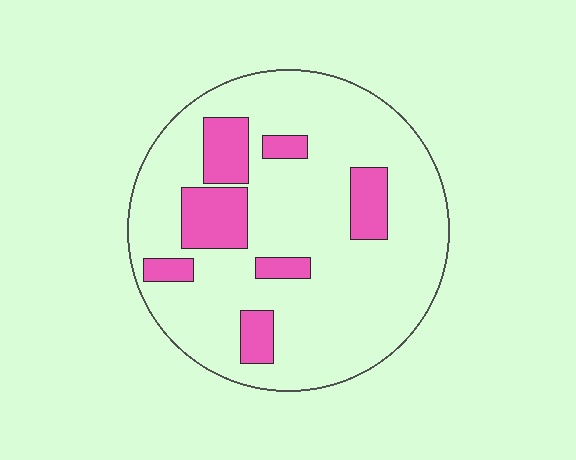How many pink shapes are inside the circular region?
7.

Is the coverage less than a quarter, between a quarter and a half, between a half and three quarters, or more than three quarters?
Less than a quarter.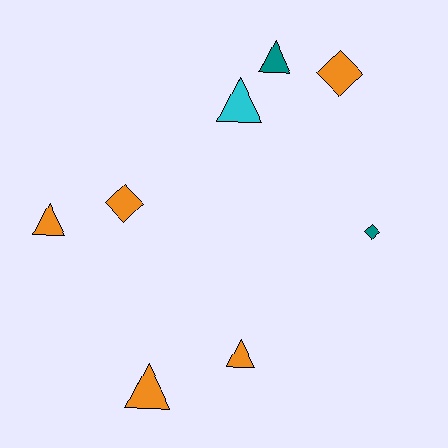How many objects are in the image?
There are 8 objects.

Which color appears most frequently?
Orange, with 5 objects.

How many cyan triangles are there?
There is 1 cyan triangle.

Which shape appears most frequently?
Triangle, with 5 objects.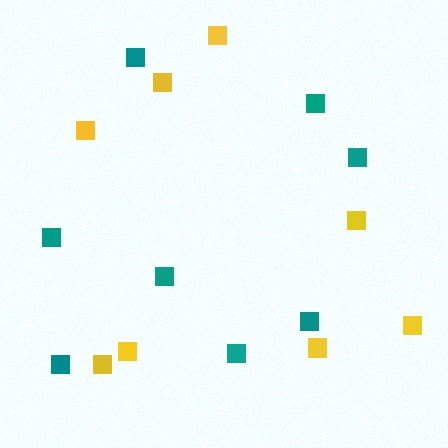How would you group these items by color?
There are 2 groups: one group of yellow squares (8) and one group of teal squares (8).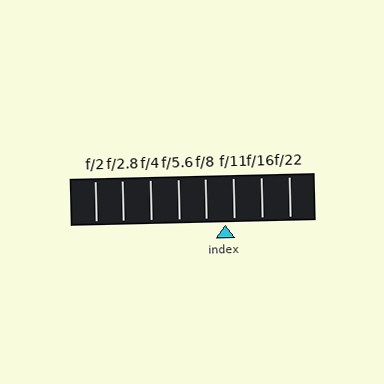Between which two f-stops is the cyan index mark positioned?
The index mark is between f/8 and f/11.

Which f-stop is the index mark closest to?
The index mark is closest to f/11.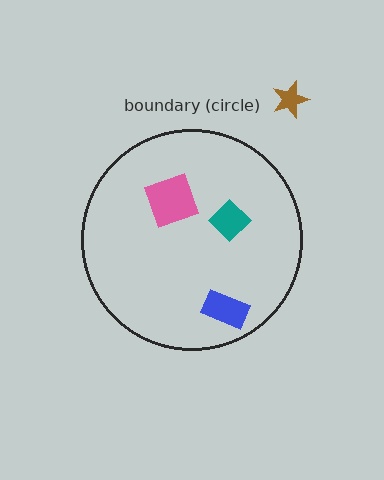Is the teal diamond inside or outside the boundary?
Inside.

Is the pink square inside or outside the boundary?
Inside.